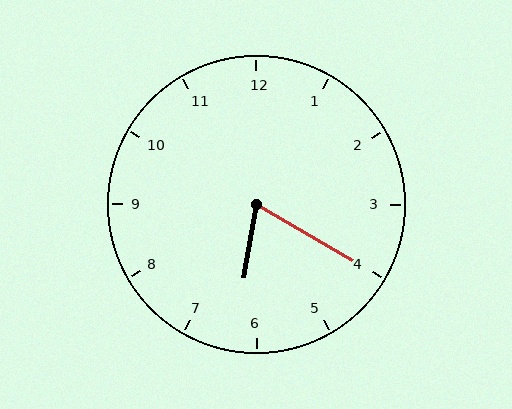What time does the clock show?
6:20.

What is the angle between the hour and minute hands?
Approximately 70 degrees.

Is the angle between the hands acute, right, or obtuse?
It is acute.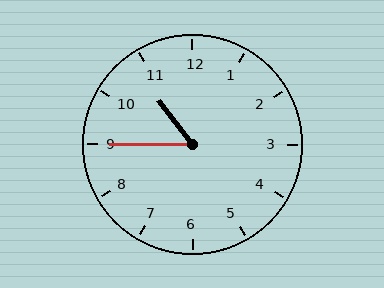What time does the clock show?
10:45.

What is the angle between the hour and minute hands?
Approximately 52 degrees.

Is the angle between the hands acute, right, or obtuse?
It is acute.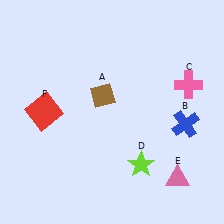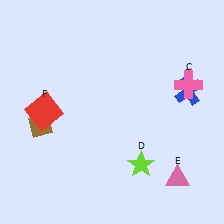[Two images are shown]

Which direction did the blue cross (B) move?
The blue cross (B) moved up.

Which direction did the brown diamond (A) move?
The brown diamond (A) moved left.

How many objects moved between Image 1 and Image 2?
2 objects moved between the two images.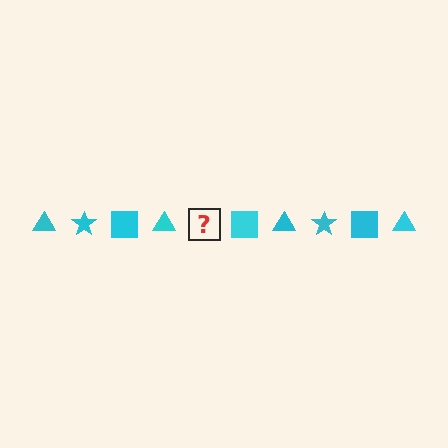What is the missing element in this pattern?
The missing element is a cyan star.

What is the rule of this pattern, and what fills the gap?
The rule is that the pattern cycles through triangle, star, square shapes in cyan. The gap should be filled with a cyan star.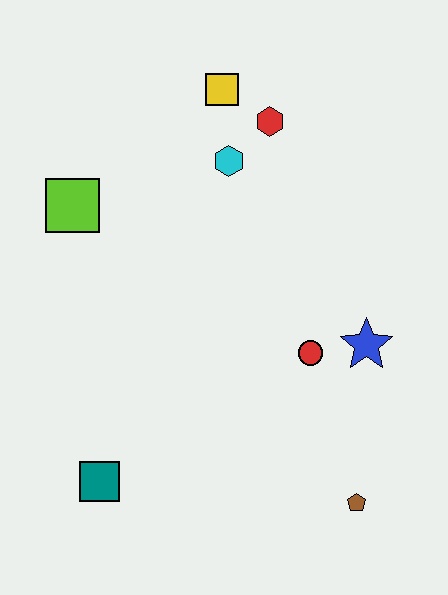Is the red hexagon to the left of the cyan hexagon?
No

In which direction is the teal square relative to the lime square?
The teal square is below the lime square.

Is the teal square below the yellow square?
Yes